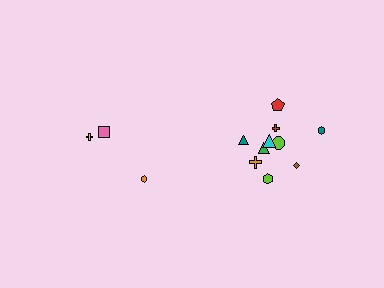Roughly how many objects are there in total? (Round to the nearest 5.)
Roughly 15 objects in total.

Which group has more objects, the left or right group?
The right group.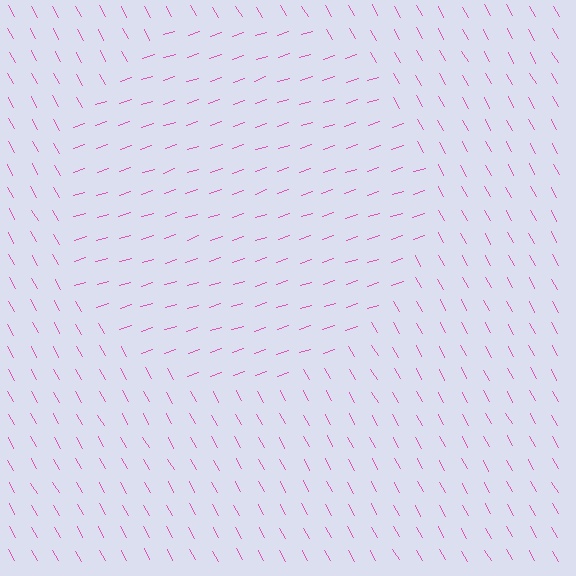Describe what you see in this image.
The image is filled with small pink line segments. A circle region in the image has lines oriented differently from the surrounding lines, creating a visible texture boundary.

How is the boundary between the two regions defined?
The boundary is defined purely by a change in line orientation (approximately 79 degrees difference). All lines are the same color and thickness.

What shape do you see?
I see a circle.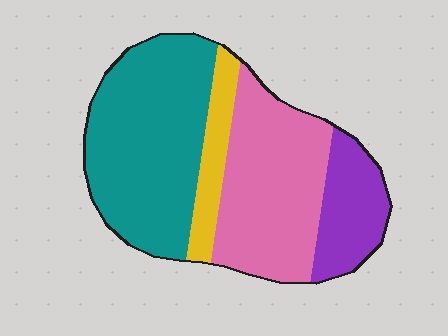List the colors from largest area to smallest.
From largest to smallest: teal, pink, purple, yellow.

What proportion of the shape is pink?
Pink covers around 35% of the shape.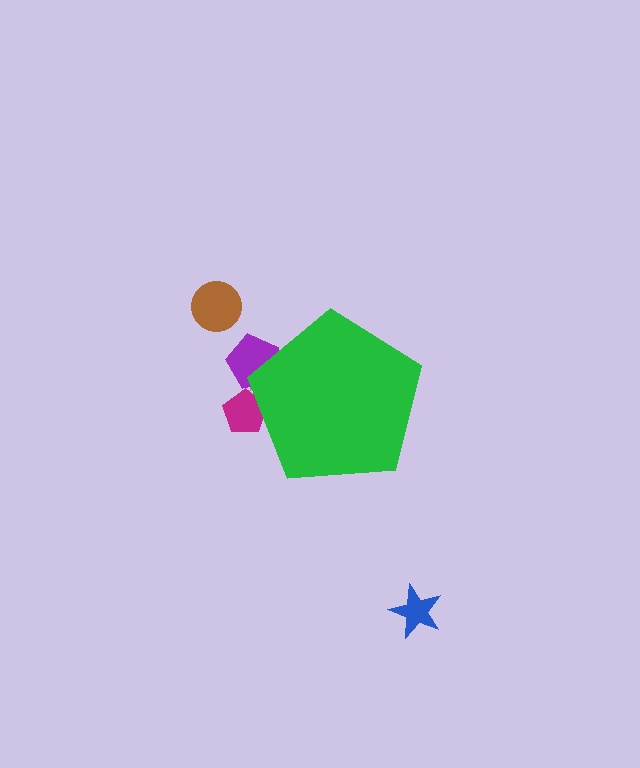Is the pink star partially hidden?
Yes, the pink star is partially hidden behind the green pentagon.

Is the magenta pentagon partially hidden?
Yes, the magenta pentagon is partially hidden behind the green pentagon.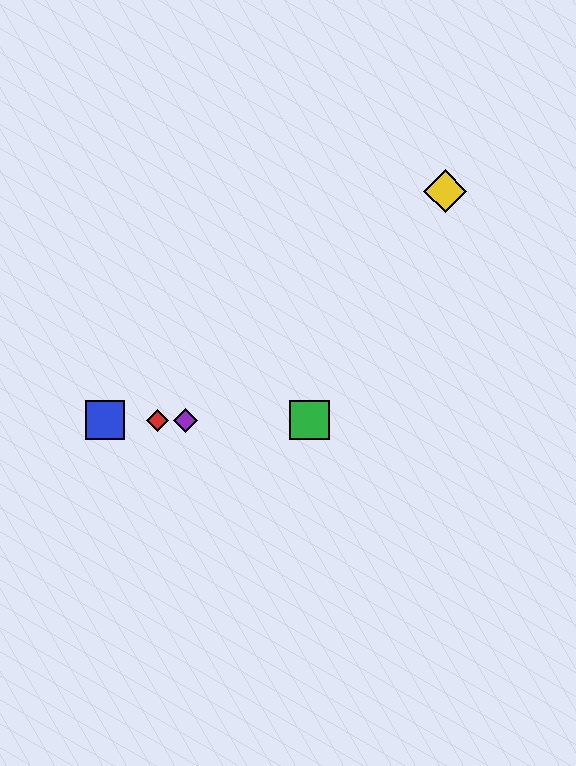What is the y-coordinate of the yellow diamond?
The yellow diamond is at y≈191.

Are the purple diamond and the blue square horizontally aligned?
Yes, both are at y≈420.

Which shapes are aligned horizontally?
The red diamond, the blue square, the green square, the purple diamond are aligned horizontally.